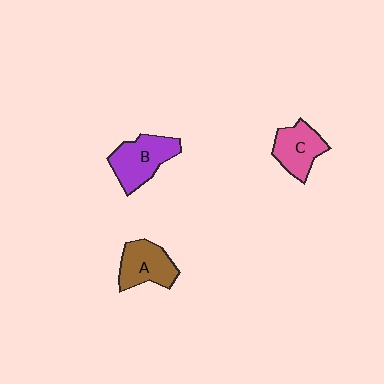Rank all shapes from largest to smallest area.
From largest to smallest: B (purple), A (brown), C (pink).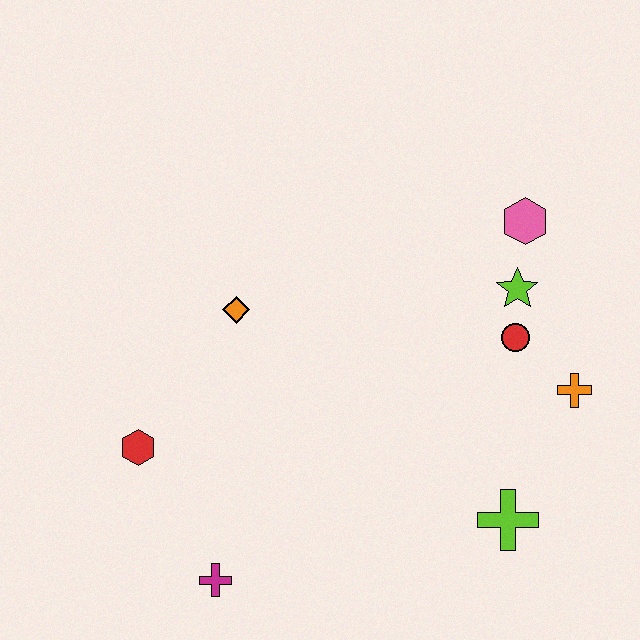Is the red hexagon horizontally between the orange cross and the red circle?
No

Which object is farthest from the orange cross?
The red hexagon is farthest from the orange cross.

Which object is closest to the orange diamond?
The red hexagon is closest to the orange diamond.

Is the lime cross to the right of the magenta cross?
Yes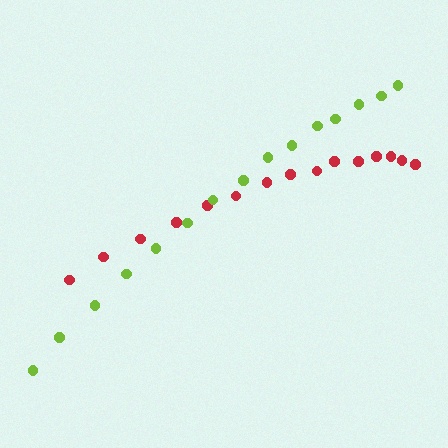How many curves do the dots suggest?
There are 2 distinct paths.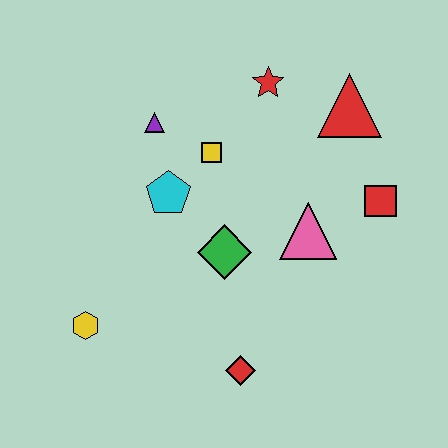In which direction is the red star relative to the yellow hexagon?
The red star is above the yellow hexagon.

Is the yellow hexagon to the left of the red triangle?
Yes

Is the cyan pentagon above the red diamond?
Yes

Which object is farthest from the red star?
The yellow hexagon is farthest from the red star.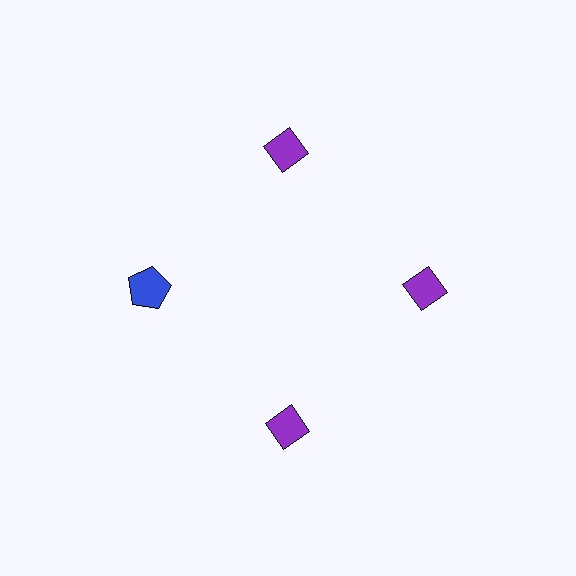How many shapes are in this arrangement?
There are 4 shapes arranged in a ring pattern.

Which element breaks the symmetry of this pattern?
The blue pentagon at roughly the 9 o'clock position breaks the symmetry. All other shapes are purple diamonds.